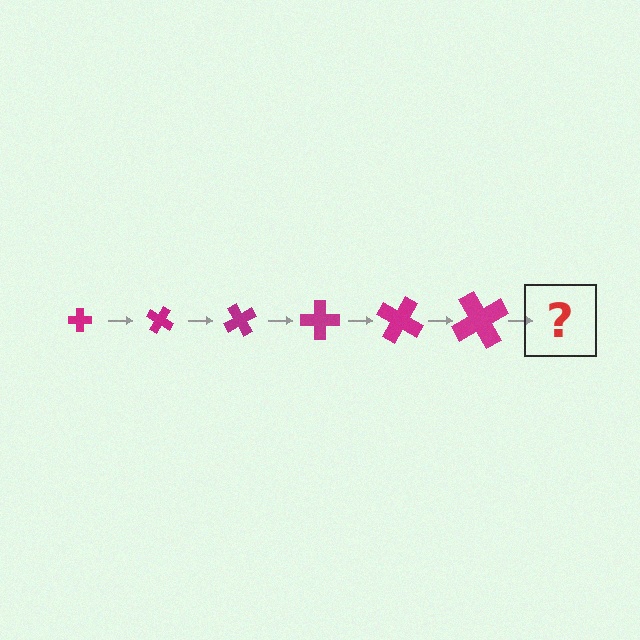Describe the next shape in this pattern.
It should be a cross, larger than the previous one and rotated 180 degrees from the start.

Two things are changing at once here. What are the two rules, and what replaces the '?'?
The two rules are that the cross grows larger each step and it rotates 30 degrees each step. The '?' should be a cross, larger than the previous one and rotated 180 degrees from the start.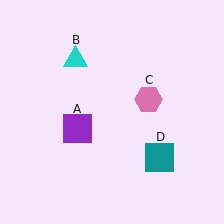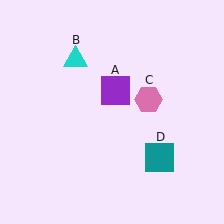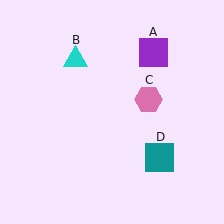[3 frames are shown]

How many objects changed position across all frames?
1 object changed position: purple square (object A).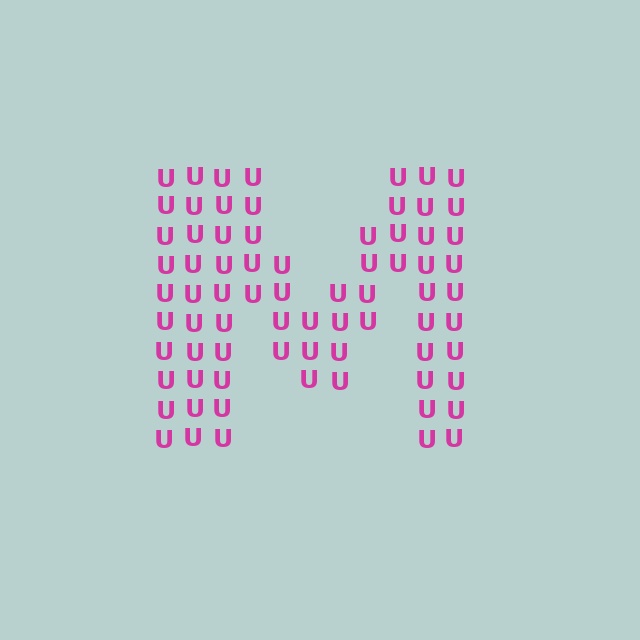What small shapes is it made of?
It is made of small letter U's.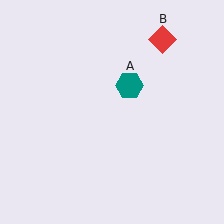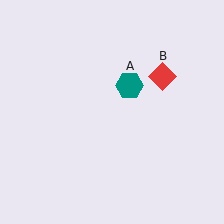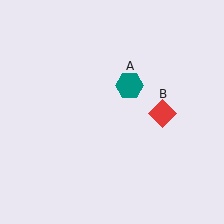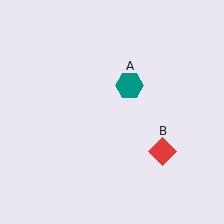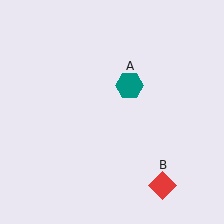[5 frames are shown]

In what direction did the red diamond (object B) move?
The red diamond (object B) moved down.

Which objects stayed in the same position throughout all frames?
Teal hexagon (object A) remained stationary.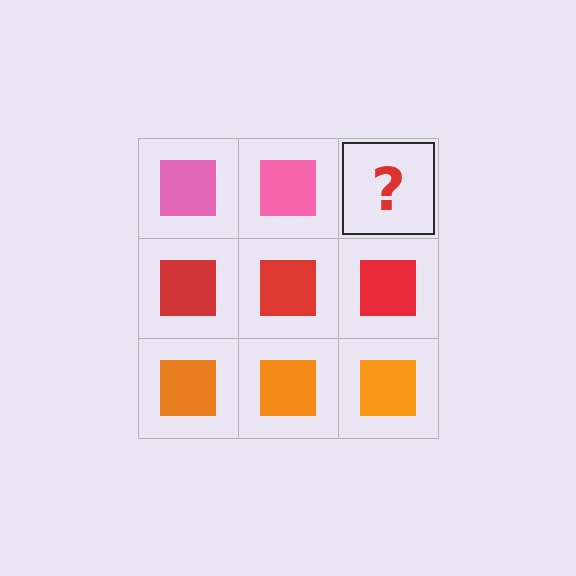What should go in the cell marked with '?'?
The missing cell should contain a pink square.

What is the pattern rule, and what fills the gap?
The rule is that each row has a consistent color. The gap should be filled with a pink square.